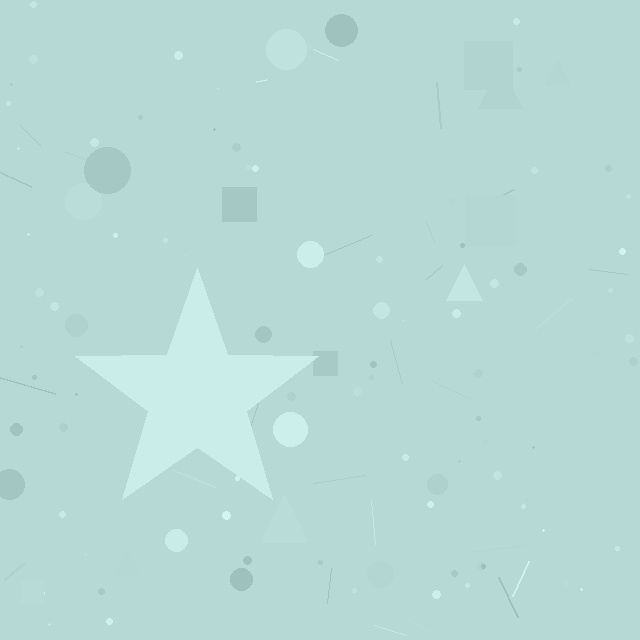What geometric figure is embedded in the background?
A star is embedded in the background.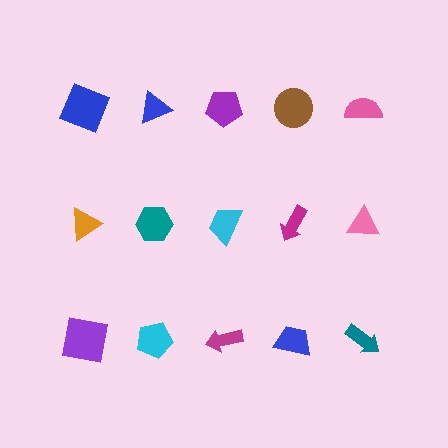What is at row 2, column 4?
A magenta arrow.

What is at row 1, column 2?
A blue triangle.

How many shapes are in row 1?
5 shapes.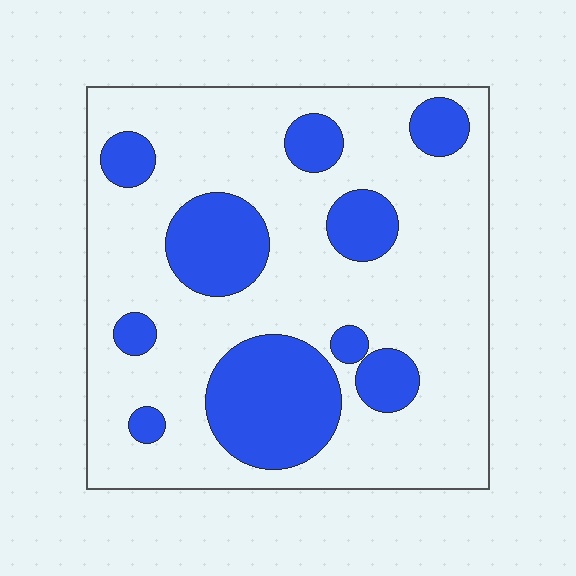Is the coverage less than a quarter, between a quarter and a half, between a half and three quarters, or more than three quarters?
Between a quarter and a half.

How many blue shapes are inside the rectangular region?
10.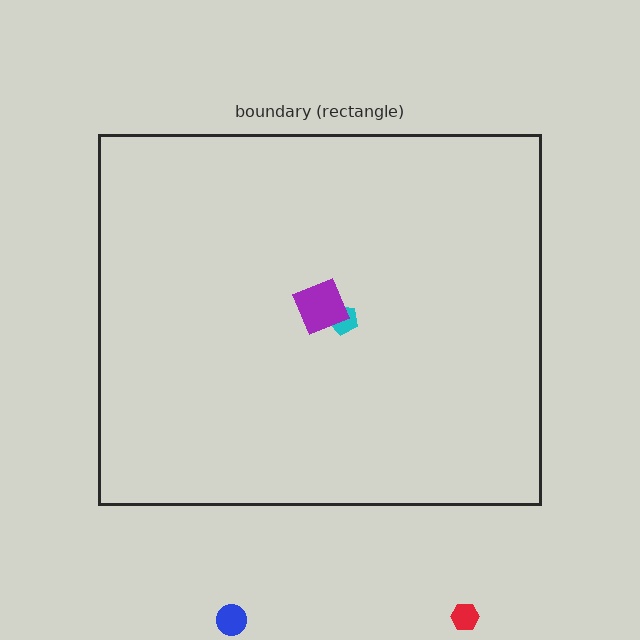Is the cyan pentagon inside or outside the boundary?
Inside.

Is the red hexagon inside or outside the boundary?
Outside.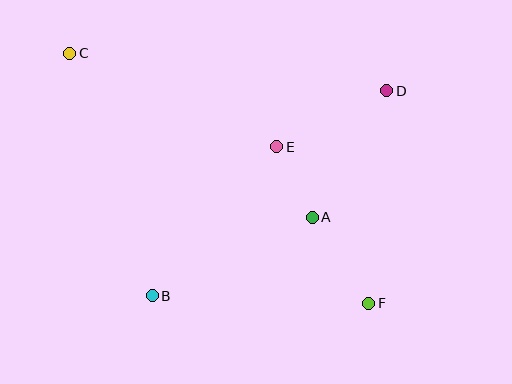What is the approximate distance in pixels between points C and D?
The distance between C and D is approximately 319 pixels.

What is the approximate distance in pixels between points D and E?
The distance between D and E is approximately 124 pixels.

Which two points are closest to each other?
Points A and E are closest to each other.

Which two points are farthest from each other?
Points C and F are farthest from each other.